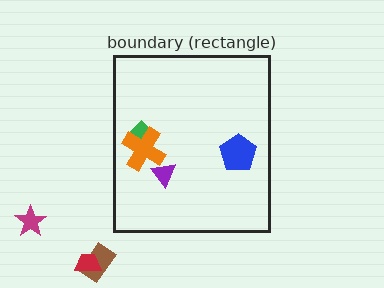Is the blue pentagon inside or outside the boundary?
Inside.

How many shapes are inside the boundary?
4 inside, 3 outside.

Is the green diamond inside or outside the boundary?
Inside.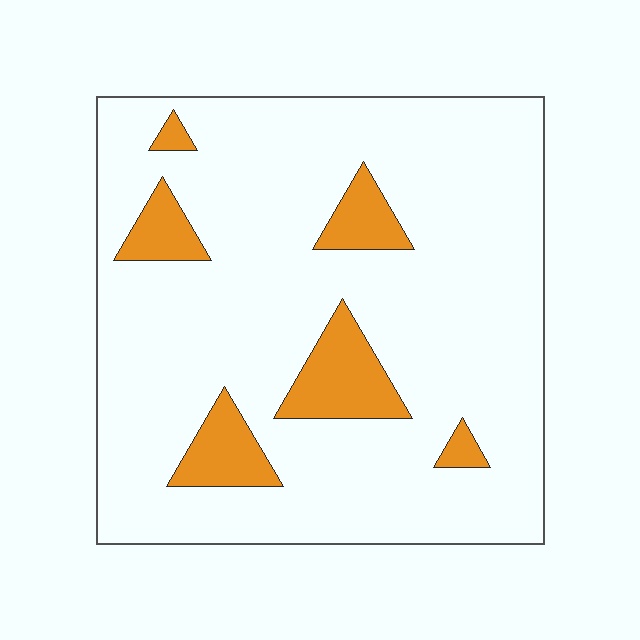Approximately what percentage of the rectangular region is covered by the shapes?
Approximately 15%.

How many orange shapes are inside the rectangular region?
6.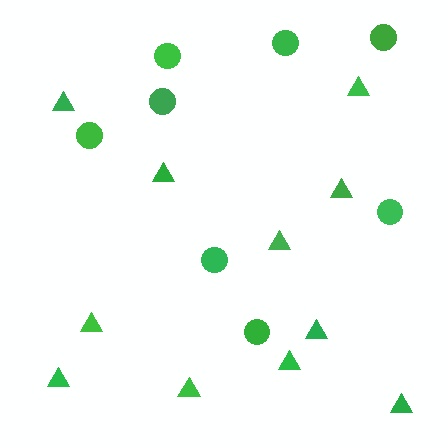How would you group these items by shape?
There are 2 groups: one group of circles (8) and one group of triangles (11).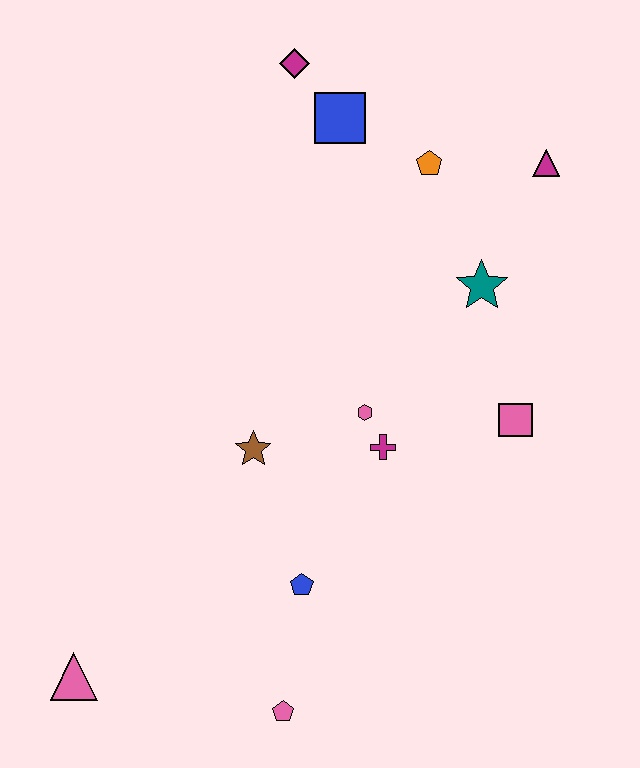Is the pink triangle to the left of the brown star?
Yes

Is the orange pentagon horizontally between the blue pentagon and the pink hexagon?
No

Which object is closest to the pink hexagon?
The magenta cross is closest to the pink hexagon.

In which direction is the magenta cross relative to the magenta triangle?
The magenta cross is below the magenta triangle.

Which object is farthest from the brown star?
The magenta triangle is farthest from the brown star.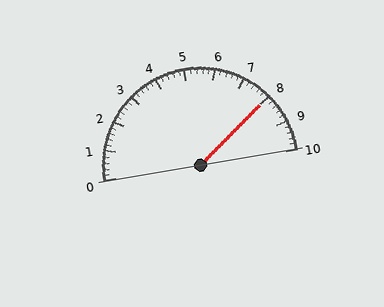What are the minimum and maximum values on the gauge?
The gauge ranges from 0 to 10.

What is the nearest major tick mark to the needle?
The nearest major tick mark is 8.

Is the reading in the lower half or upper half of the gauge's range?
The reading is in the upper half of the range (0 to 10).